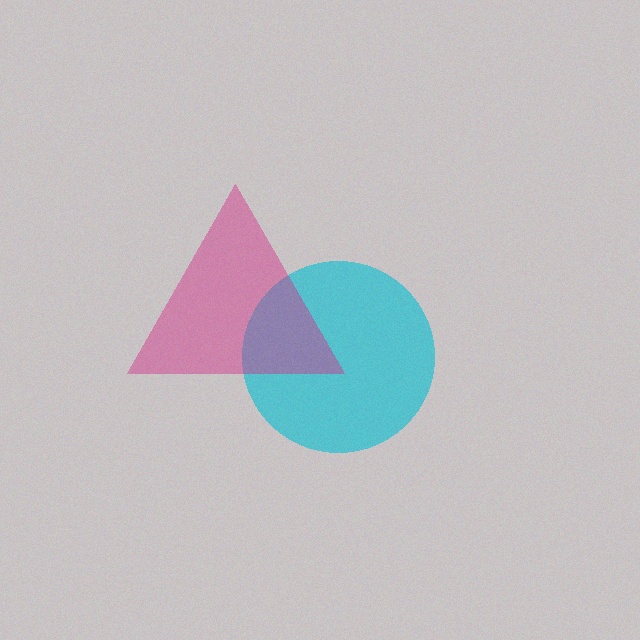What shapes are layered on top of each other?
The layered shapes are: a cyan circle, a magenta triangle.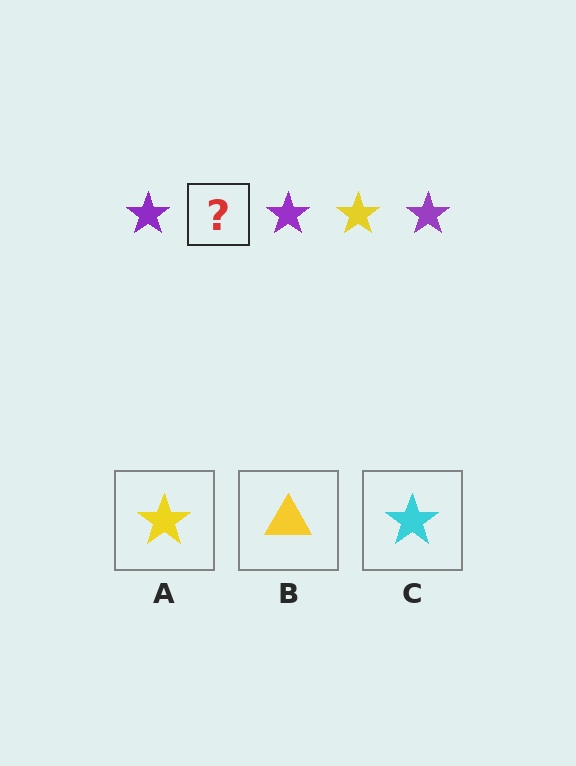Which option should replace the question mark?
Option A.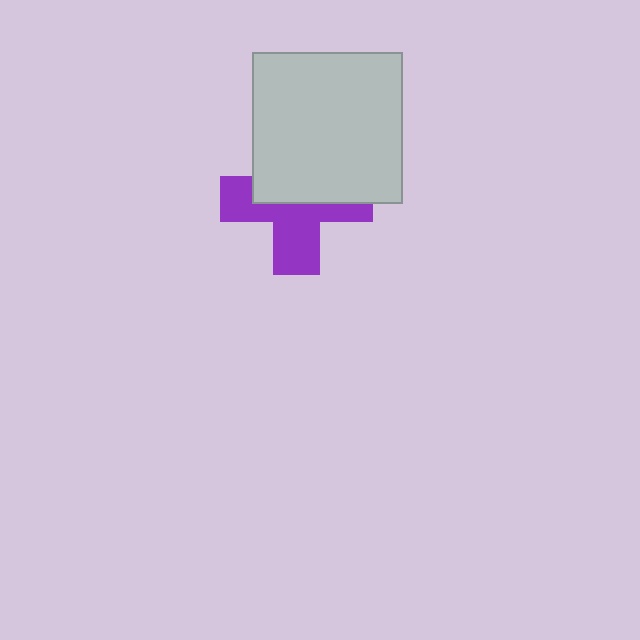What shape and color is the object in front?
The object in front is a light gray square.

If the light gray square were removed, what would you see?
You would see the complete purple cross.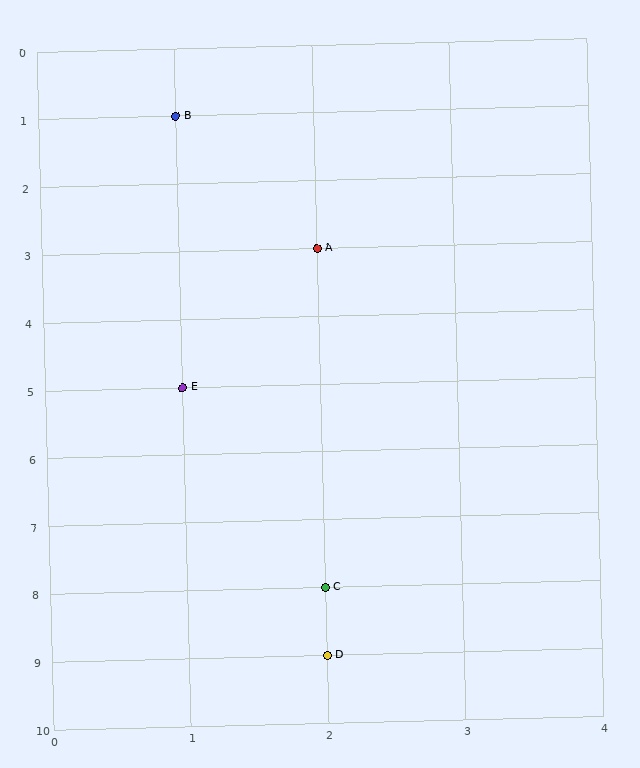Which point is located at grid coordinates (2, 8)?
Point C is at (2, 8).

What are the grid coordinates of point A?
Point A is at grid coordinates (2, 3).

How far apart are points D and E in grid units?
Points D and E are 1 column and 4 rows apart (about 4.1 grid units diagonally).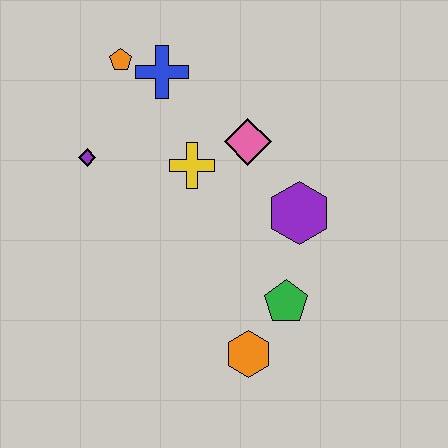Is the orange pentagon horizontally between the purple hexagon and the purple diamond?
Yes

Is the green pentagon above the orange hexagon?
Yes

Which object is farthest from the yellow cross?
The orange hexagon is farthest from the yellow cross.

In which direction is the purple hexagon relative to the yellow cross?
The purple hexagon is to the right of the yellow cross.